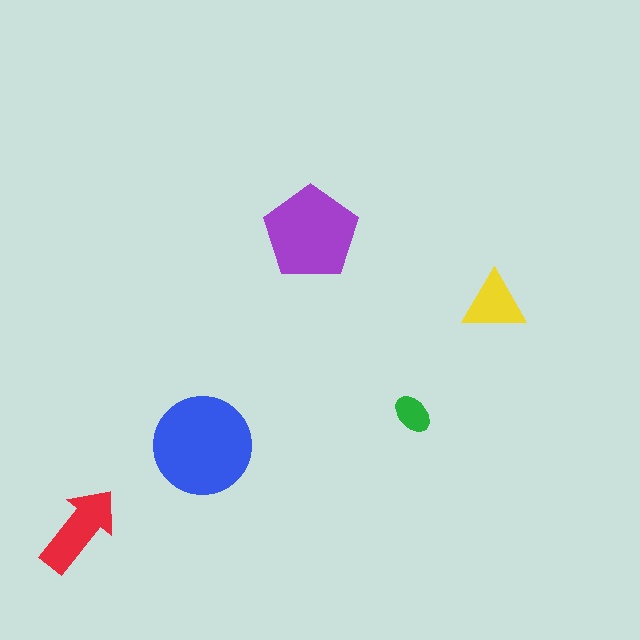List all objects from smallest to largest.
The green ellipse, the yellow triangle, the red arrow, the purple pentagon, the blue circle.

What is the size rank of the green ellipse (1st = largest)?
5th.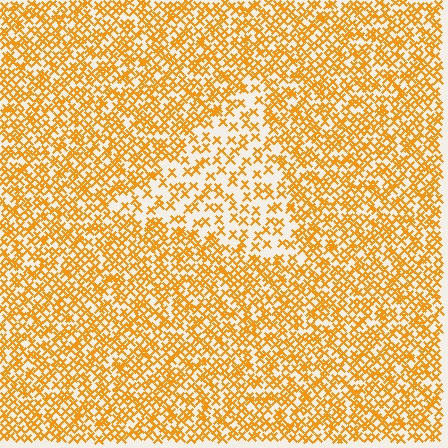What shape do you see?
I see a triangle.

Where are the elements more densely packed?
The elements are more densely packed outside the triangle boundary.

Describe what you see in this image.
The image contains small orange elements arranged at two different densities. A triangle-shaped region is visible where the elements are less densely packed than the surrounding area.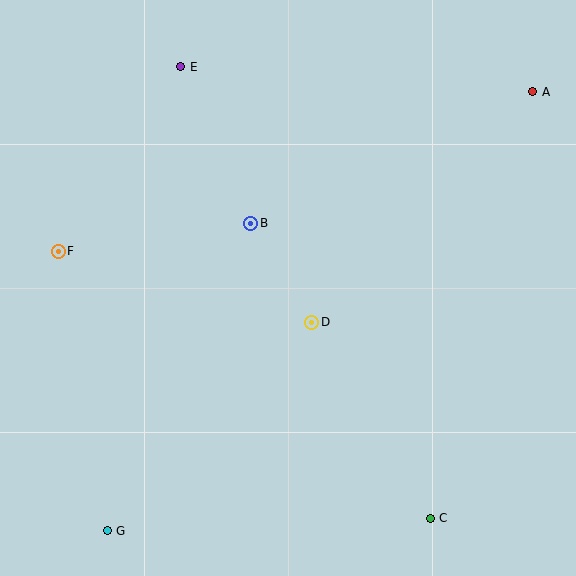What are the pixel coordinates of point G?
Point G is at (107, 531).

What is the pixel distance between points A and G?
The distance between A and G is 611 pixels.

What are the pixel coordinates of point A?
Point A is at (533, 92).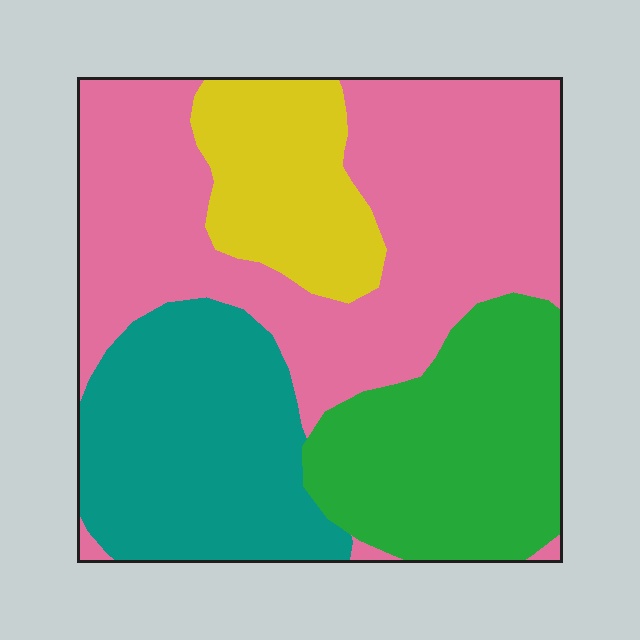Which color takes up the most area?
Pink, at roughly 40%.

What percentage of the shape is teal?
Teal covers around 25% of the shape.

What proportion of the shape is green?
Green covers 22% of the shape.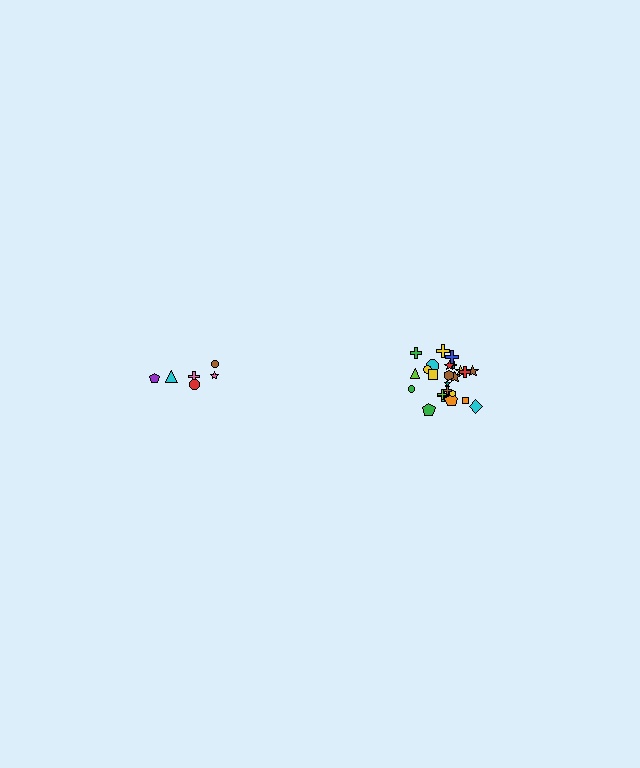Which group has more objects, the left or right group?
The right group.